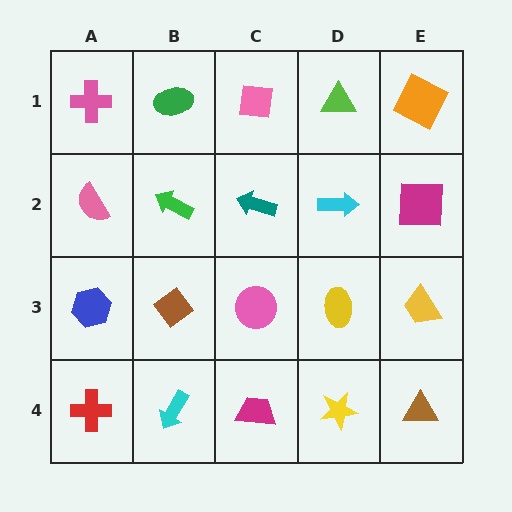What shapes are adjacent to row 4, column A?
A blue hexagon (row 3, column A), a cyan arrow (row 4, column B).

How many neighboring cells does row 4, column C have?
3.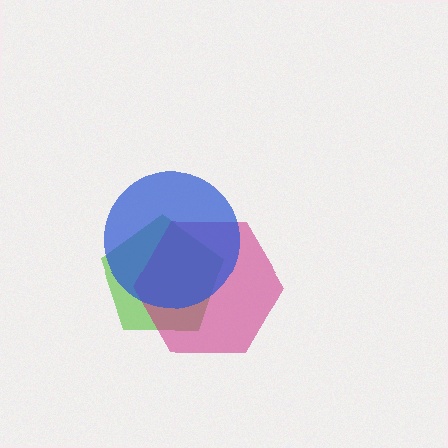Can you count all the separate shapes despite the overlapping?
Yes, there are 3 separate shapes.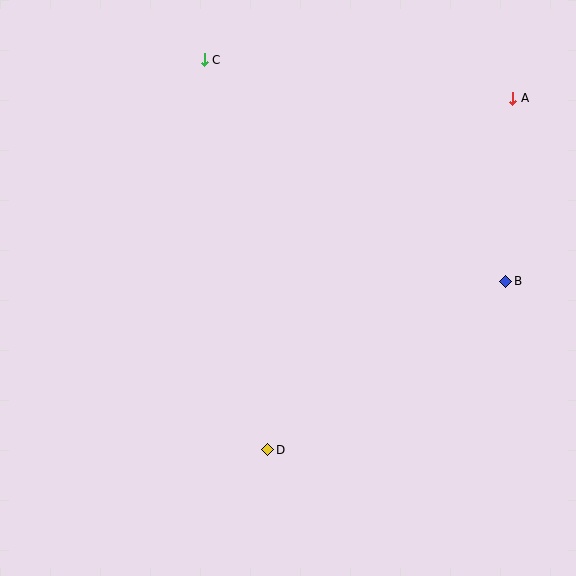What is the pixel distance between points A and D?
The distance between A and D is 428 pixels.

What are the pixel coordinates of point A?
Point A is at (513, 98).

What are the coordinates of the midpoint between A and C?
The midpoint between A and C is at (358, 79).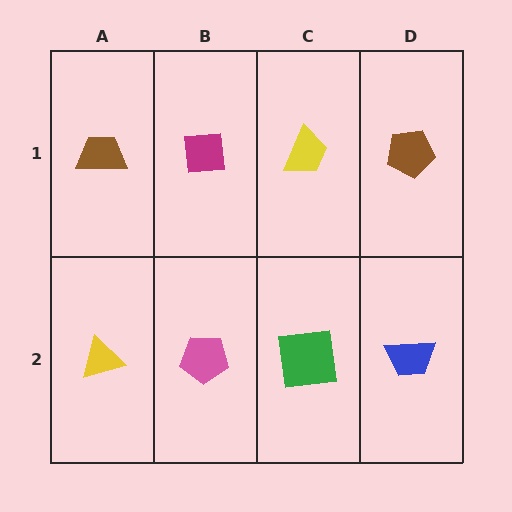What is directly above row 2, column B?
A magenta square.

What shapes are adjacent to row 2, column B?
A magenta square (row 1, column B), a yellow triangle (row 2, column A), a green square (row 2, column C).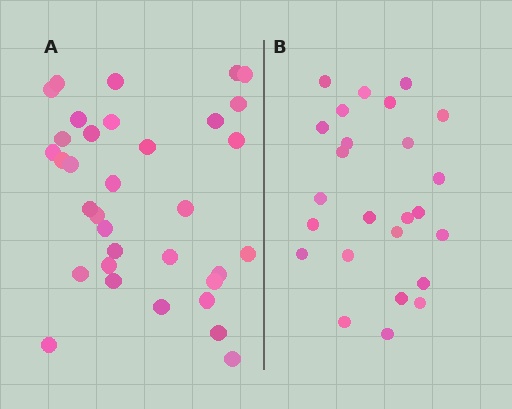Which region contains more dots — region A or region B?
Region A (the left region) has more dots.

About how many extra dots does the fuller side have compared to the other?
Region A has roughly 8 or so more dots than region B.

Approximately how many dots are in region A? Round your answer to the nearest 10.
About 30 dots. (The exact count is 34, which rounds to 30.)